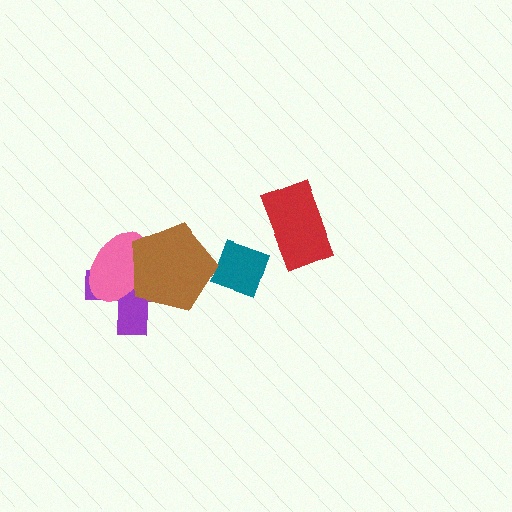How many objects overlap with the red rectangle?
0 objects overlap with the red rectangle.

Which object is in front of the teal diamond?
The brown pentagon is in front of the teal diamond.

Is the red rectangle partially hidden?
No, no other shape covers it.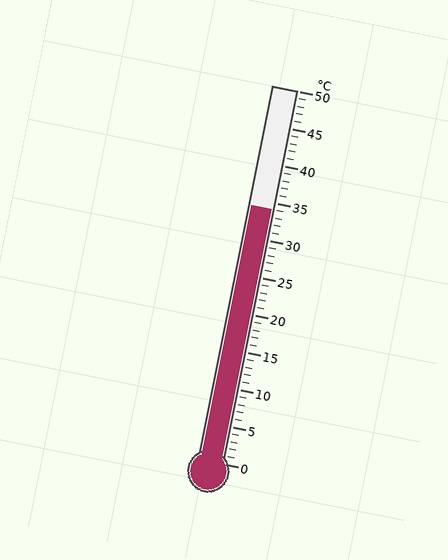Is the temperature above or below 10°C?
The temperature is above 10°C.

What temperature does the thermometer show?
The thermometer shows approximately 34°C.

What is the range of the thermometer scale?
The thermometer scale ranges from 0°C to 50°C.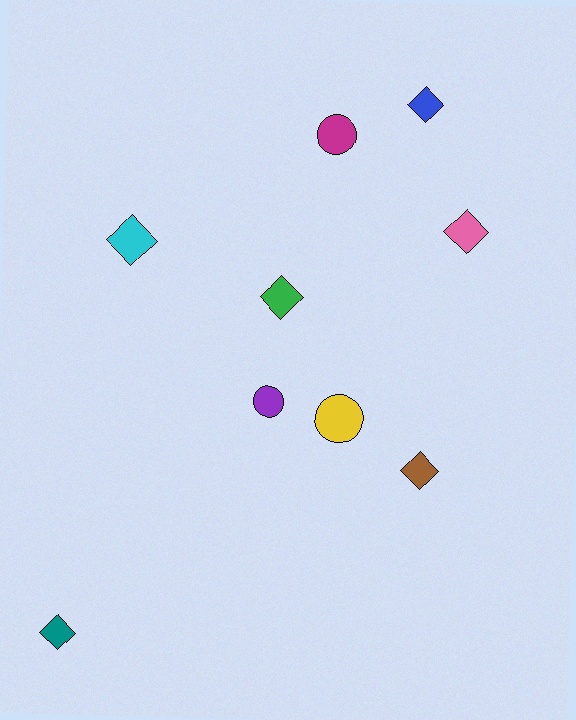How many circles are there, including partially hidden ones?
There are 3 circles.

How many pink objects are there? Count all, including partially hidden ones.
There is 1 pink object.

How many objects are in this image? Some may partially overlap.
There are 9 objects.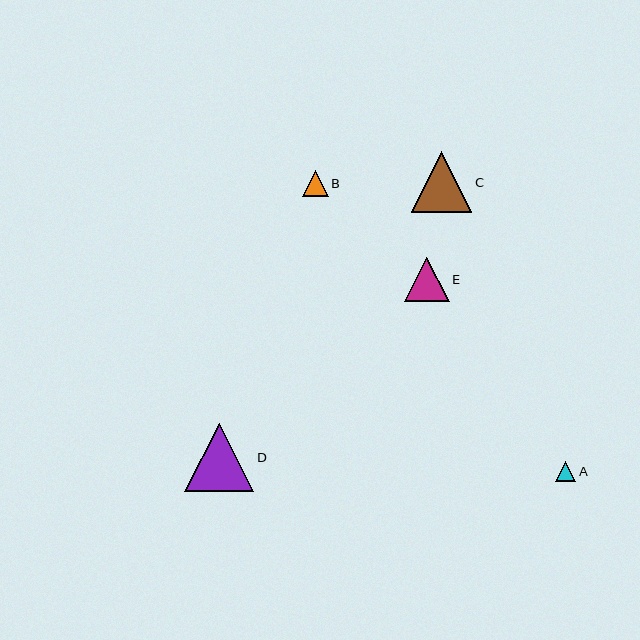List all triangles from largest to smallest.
From largest to smallest: D, C, E, B, A.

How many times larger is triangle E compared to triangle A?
Triangle E is approximately 2.2 times the size of triangle A.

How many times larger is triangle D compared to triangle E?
Triangle D is approximately 1.6 times the size of triangle E.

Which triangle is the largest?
Triangle D is the largest with a size of approximately 69 pixels.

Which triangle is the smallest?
Triangle A is the smallest with a size of approximately 20 pixels.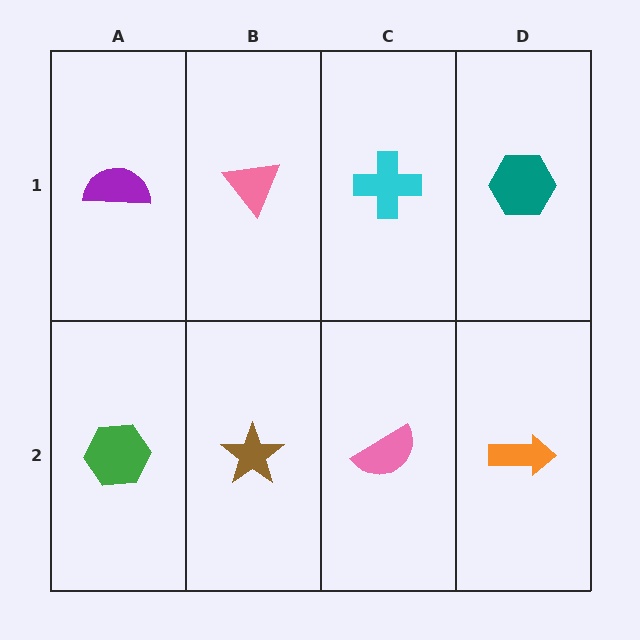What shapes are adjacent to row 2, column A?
A purple semicircle (row 1, column A), a brown star (row 2, column B).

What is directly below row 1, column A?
A green hexagon.